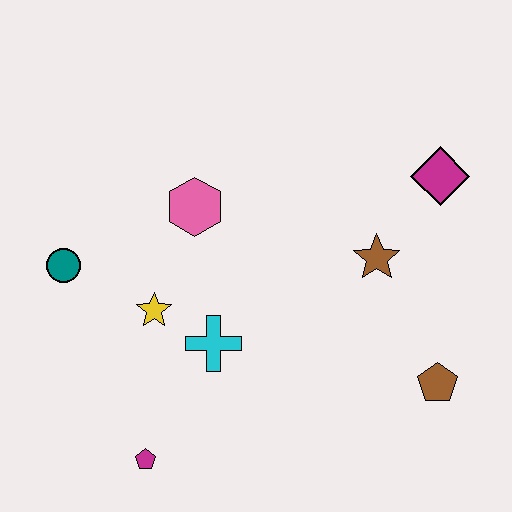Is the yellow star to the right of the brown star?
No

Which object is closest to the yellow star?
The cyan cross is closest to the yellow star.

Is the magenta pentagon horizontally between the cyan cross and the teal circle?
Yes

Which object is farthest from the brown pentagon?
The teal circle is farthest from the brown pentagon.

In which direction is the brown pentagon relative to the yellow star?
The brown pentagon is to the right of the yellow star.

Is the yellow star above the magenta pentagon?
Yes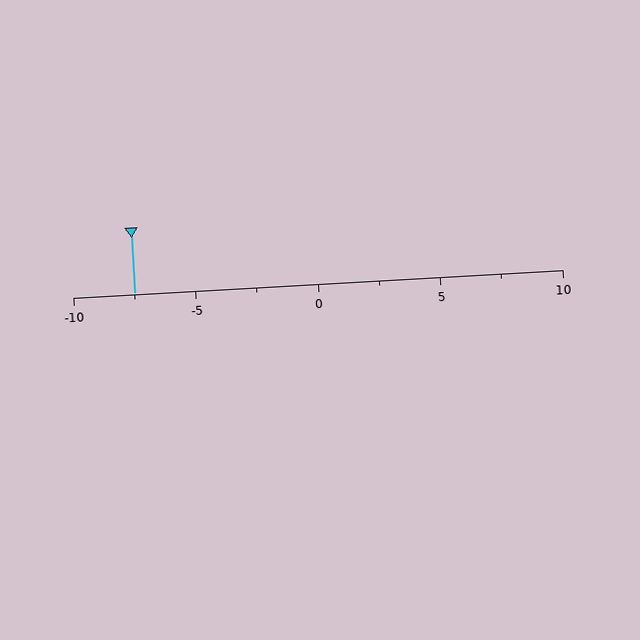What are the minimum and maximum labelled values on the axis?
The axis runs from -10 to 10.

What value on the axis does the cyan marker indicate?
The marker indicates approximately -7.5.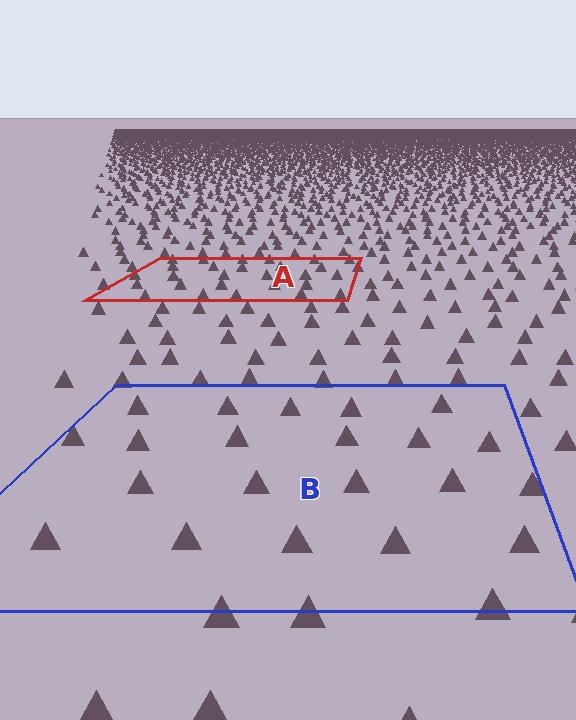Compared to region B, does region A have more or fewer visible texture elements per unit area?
Region A has more texture elements per unit area — they are packed more densely because it is farther away.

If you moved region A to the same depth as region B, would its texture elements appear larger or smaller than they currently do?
They would appear larger. At a closer depth, the same texture elements are projected at a bigger on-screen size.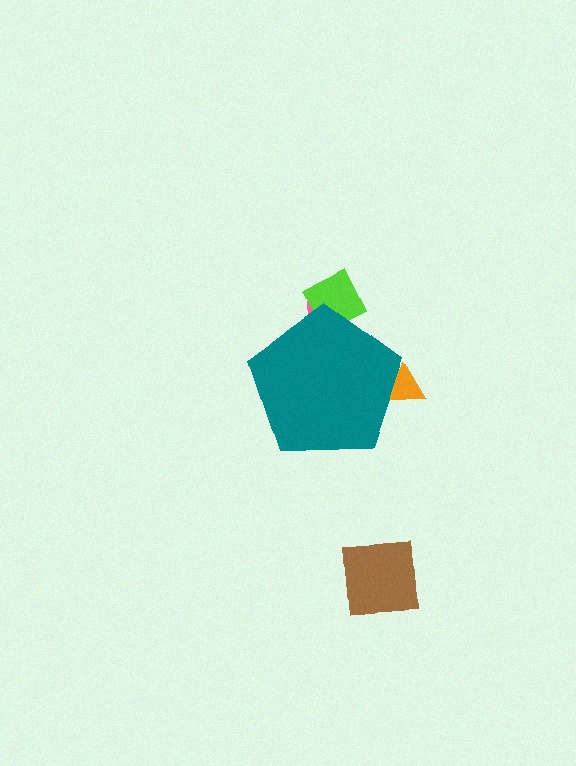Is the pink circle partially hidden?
Yes, the pink circle is partially hidden behind the teal pentagon.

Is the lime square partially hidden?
Yes, the lime square is partially hidden behind the teal pentagon.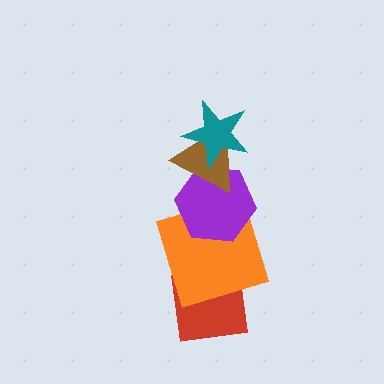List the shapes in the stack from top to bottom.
From top to bottom: the teal star, the brown triangle, the purple hexagon, the orange square, the red square.